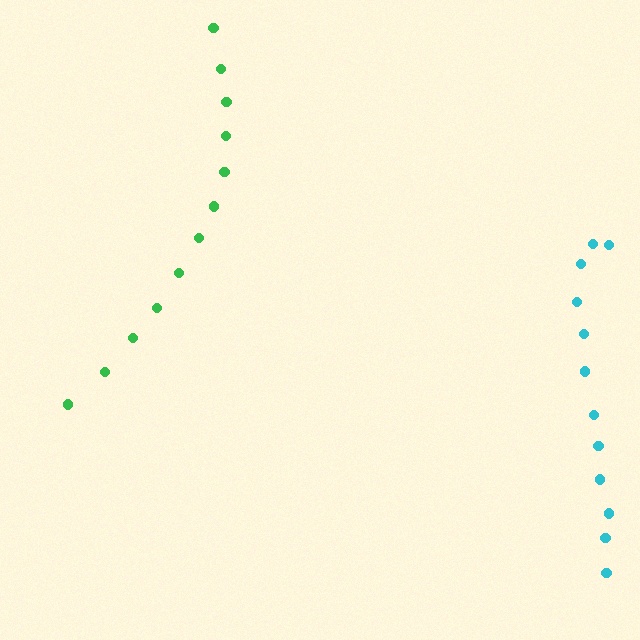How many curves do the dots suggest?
There are 2 distinct paths.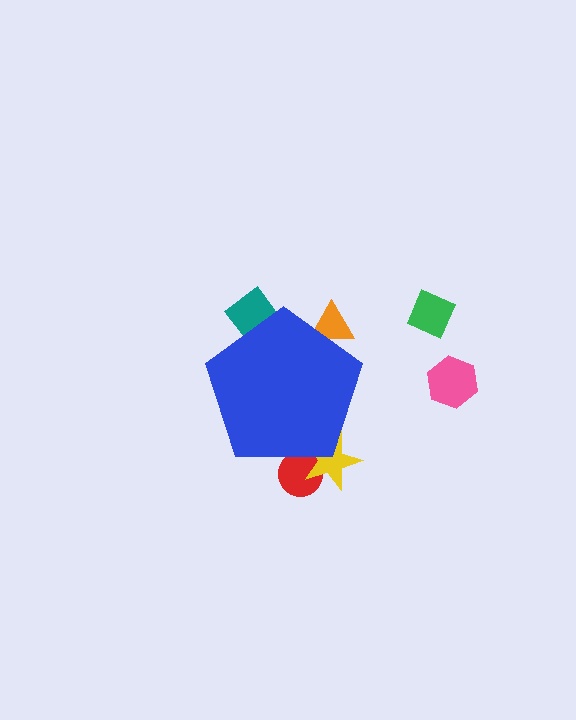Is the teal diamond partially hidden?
Yes, the teal diamond is partially hidden behind the blue pentagon.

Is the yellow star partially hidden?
Yes, the yellow star is partially hidden behind the blue pentagon.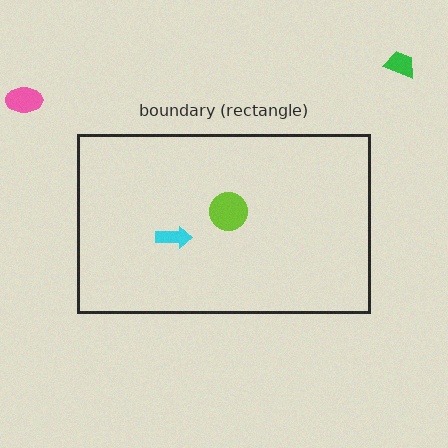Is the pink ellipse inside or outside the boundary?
Outside.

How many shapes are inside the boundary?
2 inside, 2 outside.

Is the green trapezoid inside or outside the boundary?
Outside.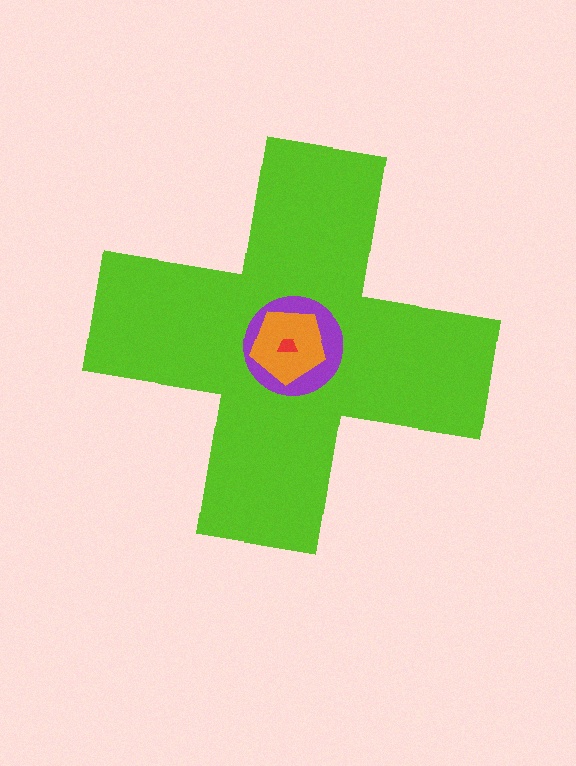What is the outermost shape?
The lime cross.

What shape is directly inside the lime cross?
The purple circle.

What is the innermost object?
The red trapezoid.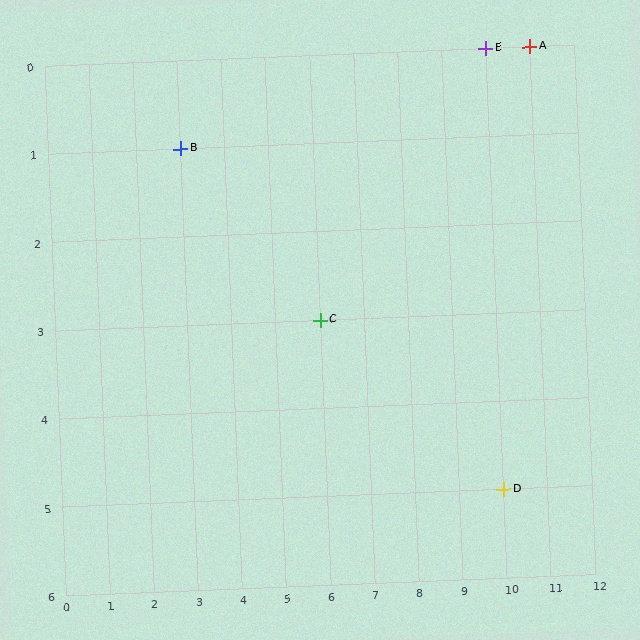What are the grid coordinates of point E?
Point E is at grid coordinates (10, 0).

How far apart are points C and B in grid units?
Points C and B are 3 columns and 2 rows apart (about 3.6 grid units diagonally).